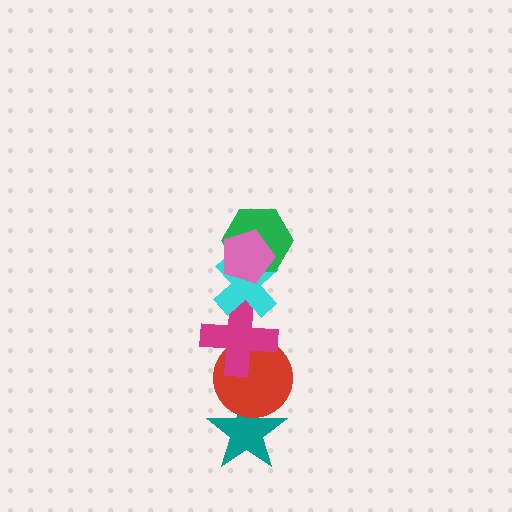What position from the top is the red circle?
The red circle is 5th from the top.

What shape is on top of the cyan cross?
The green hexagon is on top of the cyan cross.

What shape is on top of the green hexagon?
The pink pentagon is on top of the green hexagon.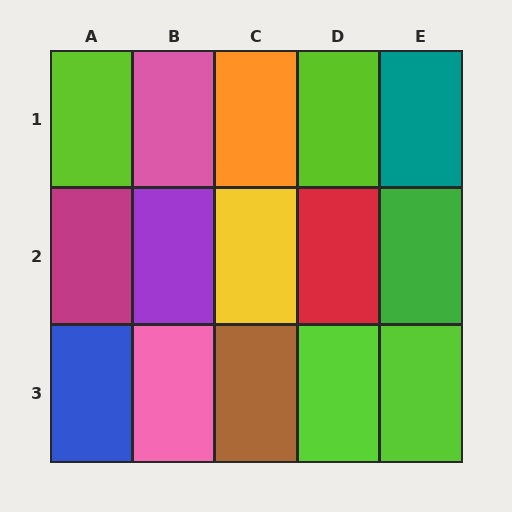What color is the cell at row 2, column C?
Yellow.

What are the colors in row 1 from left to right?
Lime, pink, orange, lime, teal.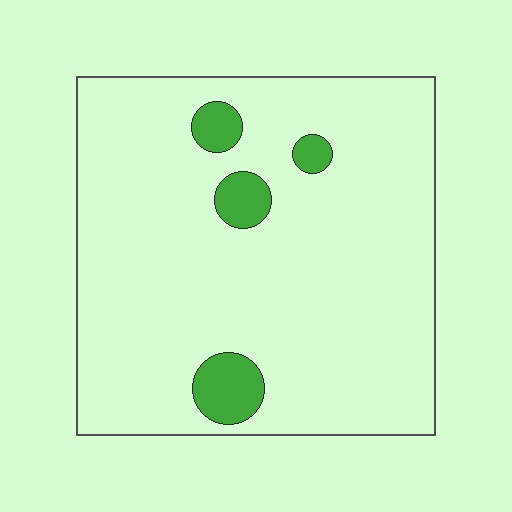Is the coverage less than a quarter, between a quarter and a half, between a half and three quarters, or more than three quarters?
Less than a quarter.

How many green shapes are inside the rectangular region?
4.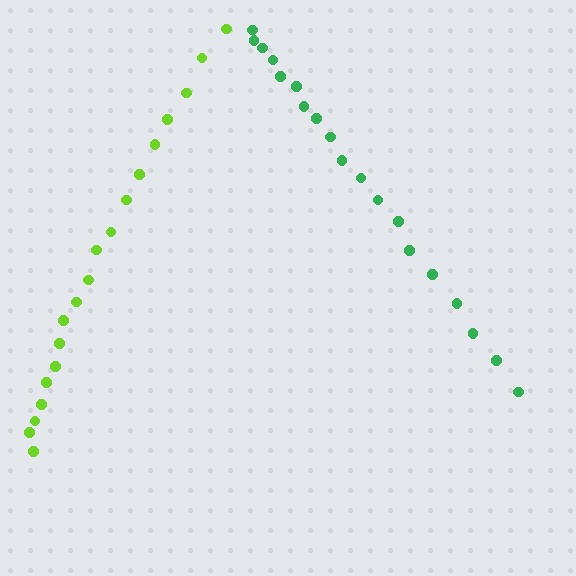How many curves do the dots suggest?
There are 2 distinct paths.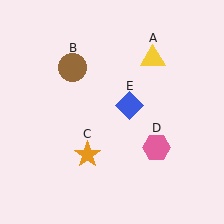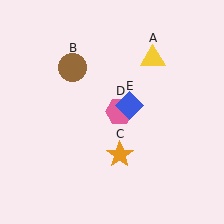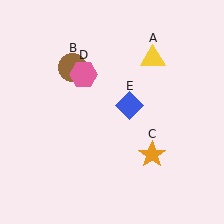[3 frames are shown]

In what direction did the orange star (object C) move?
The orange star (object C) moved right.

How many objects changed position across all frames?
2 objects changed position: orange star (object C), pink hexagon (object D).